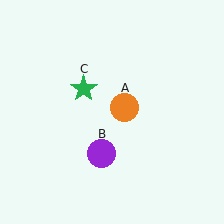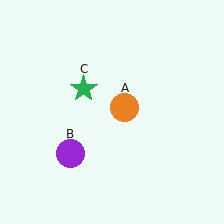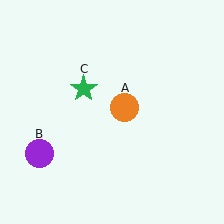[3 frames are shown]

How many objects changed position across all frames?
1 object changed position: purple circle (object B).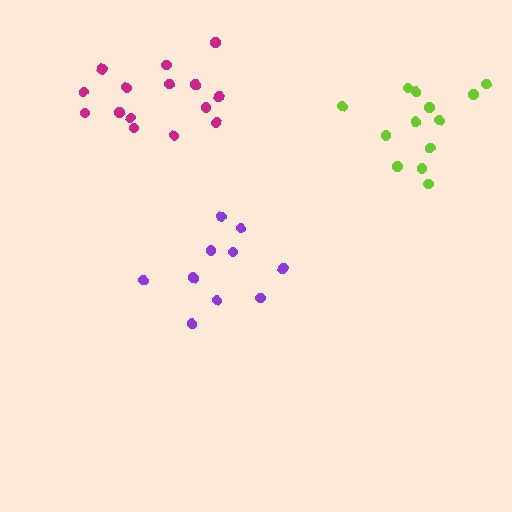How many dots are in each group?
Group 1: 10 dots, Group 2: 13 dots, Group 3: 15 dots (38 total).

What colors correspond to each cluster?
The clusters are colored: purple, lime, magenta.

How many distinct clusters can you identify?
There are 3 distinct clusters.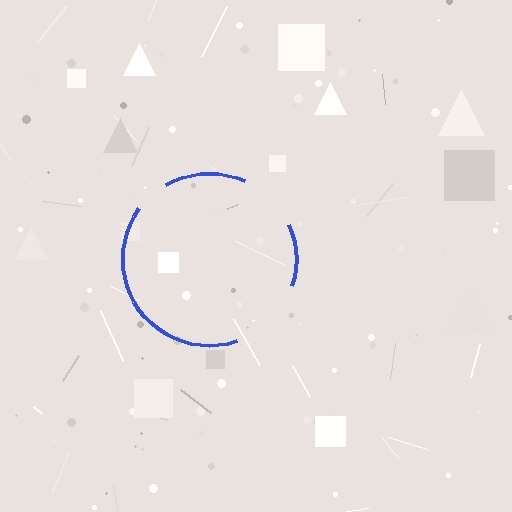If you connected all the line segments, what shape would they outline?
They would outline a circle.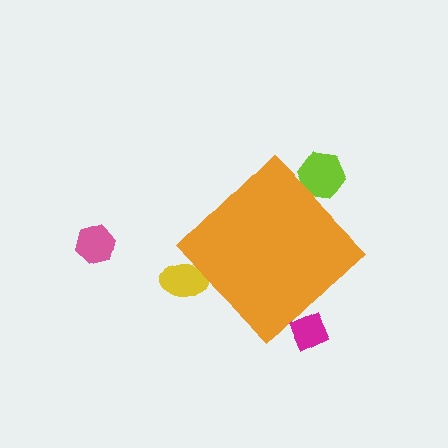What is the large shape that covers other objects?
An orange diamond.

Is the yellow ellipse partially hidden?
Yes, the yellow ellipse is partially hidden behind the orange diamond.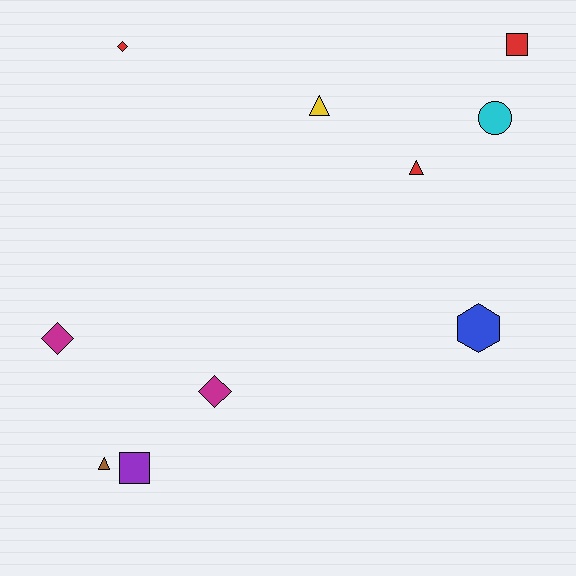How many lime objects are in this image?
There are no lime objects.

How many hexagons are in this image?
There is 1 hexagon.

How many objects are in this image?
There are 10 objects.